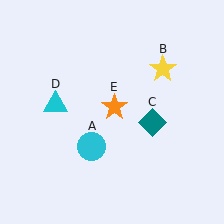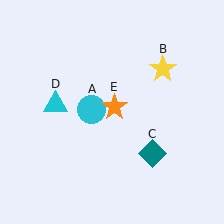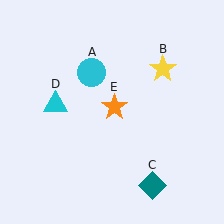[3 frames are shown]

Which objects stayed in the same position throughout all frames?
Yellow star (object B) and cyan triangle (object D) and orange star (object E) remained stationary.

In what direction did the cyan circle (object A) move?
The cyan circle (object A) moved up.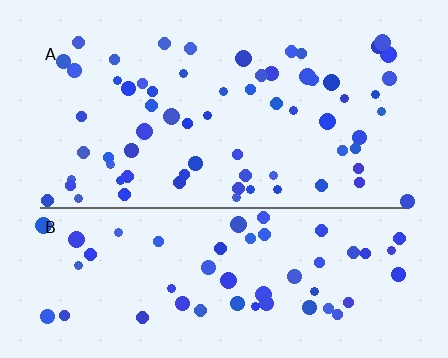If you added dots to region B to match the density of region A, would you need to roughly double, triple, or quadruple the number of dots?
Approximately double.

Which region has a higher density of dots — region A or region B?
A (the top).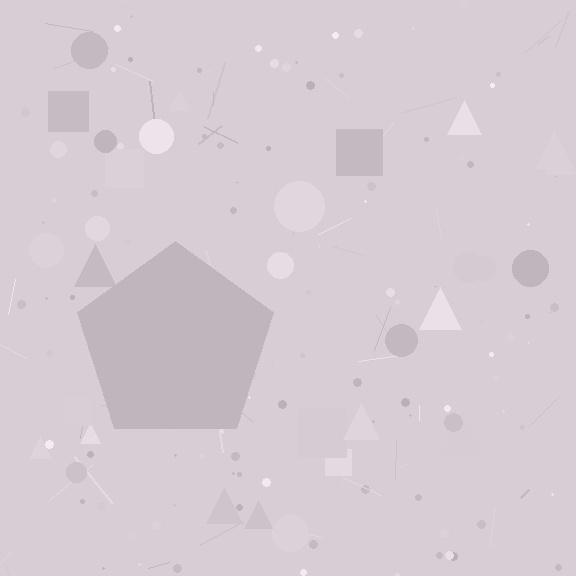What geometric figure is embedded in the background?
A pentagon is embedded in the background.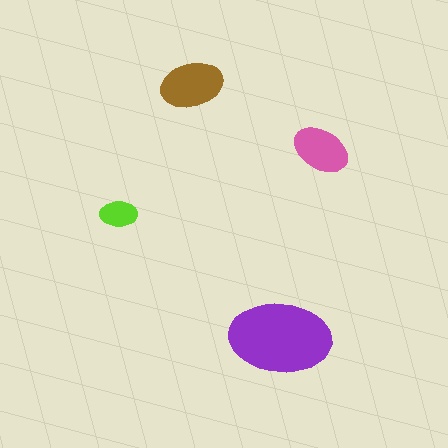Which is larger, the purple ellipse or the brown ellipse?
The purple one.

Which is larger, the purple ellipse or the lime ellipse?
The purple one.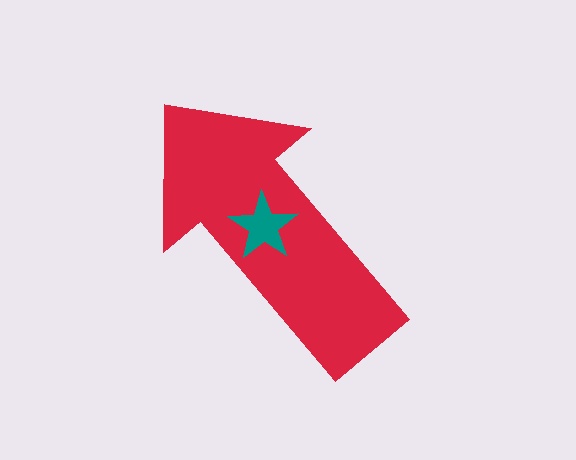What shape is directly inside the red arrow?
The teal star.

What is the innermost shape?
The teal star.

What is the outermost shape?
The red arrow.